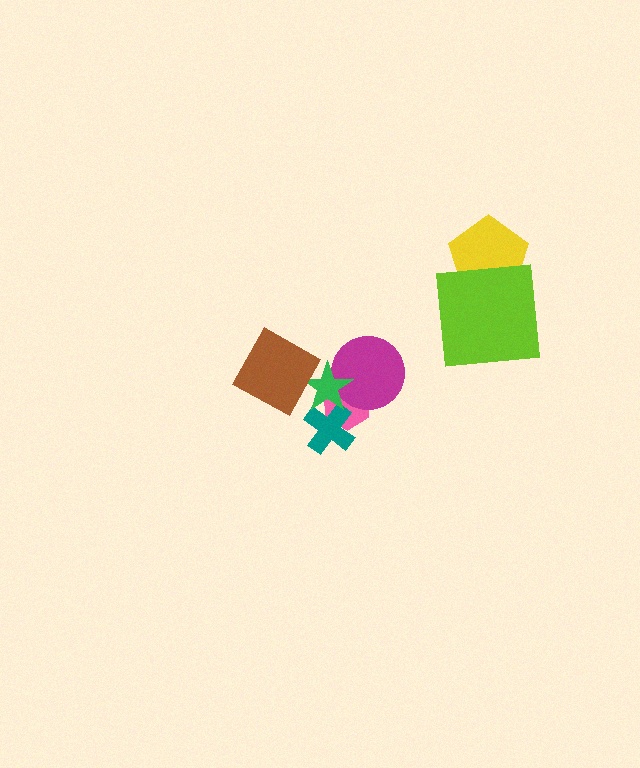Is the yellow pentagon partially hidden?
Yes, it is partially covered by another shape.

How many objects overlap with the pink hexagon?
3 objects overlap with the pink hexagon.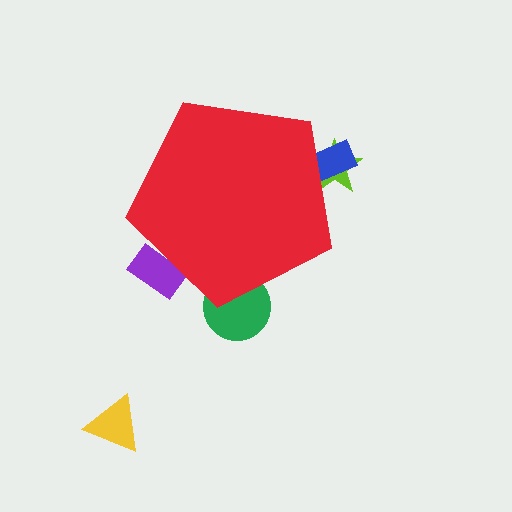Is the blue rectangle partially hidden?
Yes, the blue rectangle is partially hidden behind the red pentagon.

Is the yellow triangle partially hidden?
No, the yellow triangle is fully visible.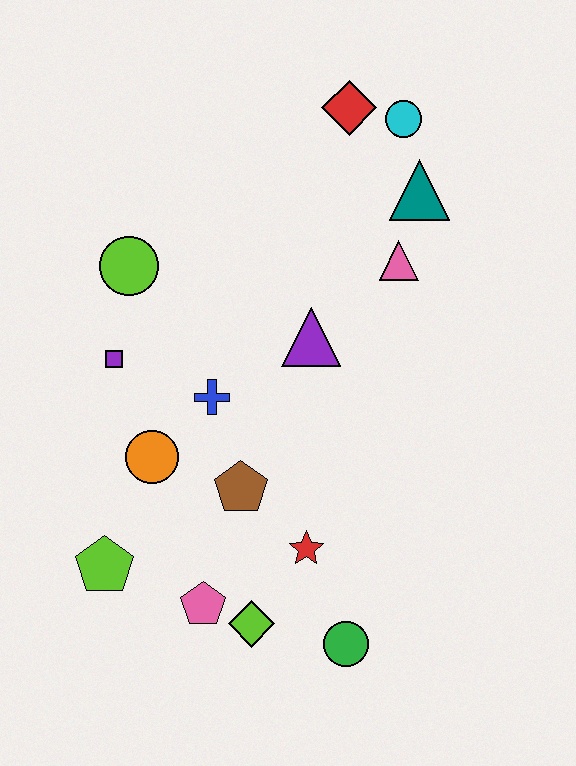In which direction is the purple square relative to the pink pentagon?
The purple square is above the pink pentagon.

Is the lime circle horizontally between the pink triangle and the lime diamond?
No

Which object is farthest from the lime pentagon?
The cyan circle is farthest from the lime pentagon.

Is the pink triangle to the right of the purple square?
Yes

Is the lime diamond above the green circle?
Yes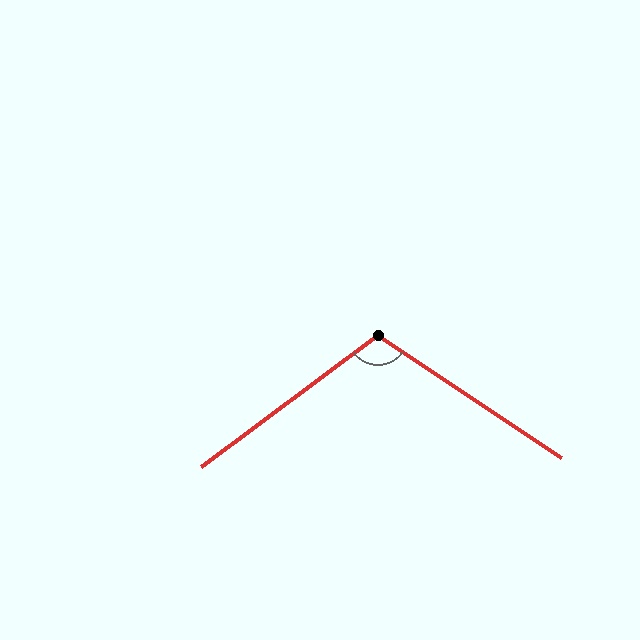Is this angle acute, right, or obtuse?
It is obtuse.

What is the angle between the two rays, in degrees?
Approximately 110 degrees.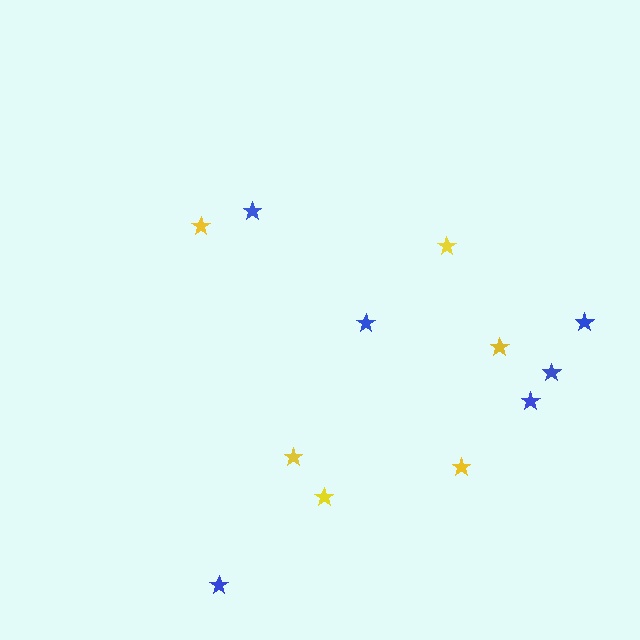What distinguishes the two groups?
There are 2 groups: one group of blue stars (6) and one group of yellow stars (6).